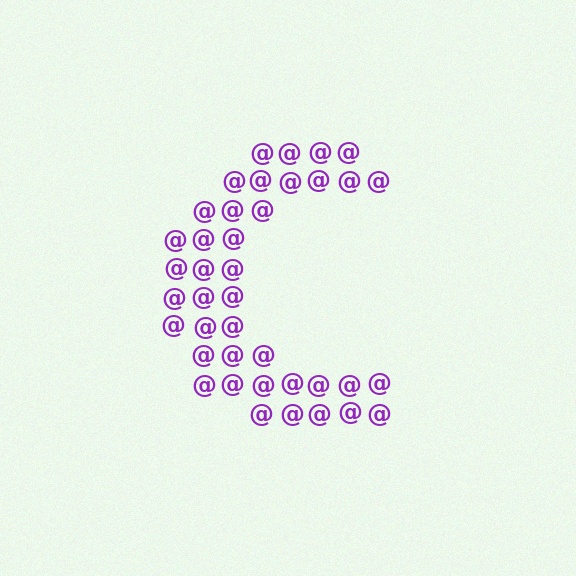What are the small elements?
The small elements are at signs.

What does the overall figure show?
The overall figure shows the letter C.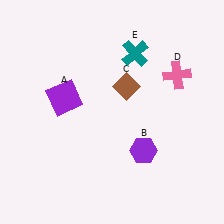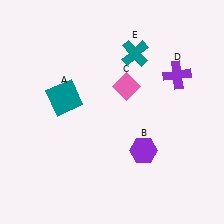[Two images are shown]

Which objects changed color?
A changed from purple to teal. C changed from brown to pink. D changed from pink to purple.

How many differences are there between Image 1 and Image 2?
There are 3 differences between the two images.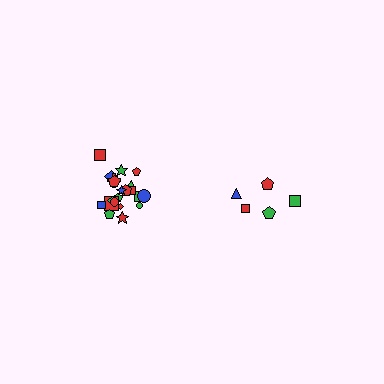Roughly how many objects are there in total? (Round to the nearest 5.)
Roughly 25 objects in total.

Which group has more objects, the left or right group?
The left group.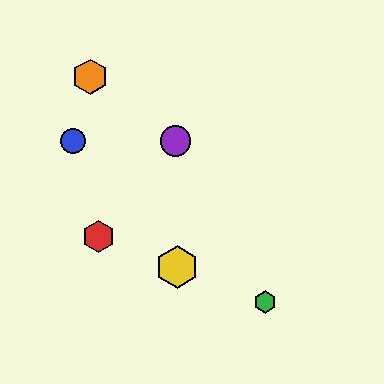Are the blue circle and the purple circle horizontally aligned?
Yes, both are at y≈141.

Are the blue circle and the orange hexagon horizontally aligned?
No, the blue circle is at y≈141 and the orange hexagon is at y≈77.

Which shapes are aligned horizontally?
The blue circle, the purple circle are aligned horizontally.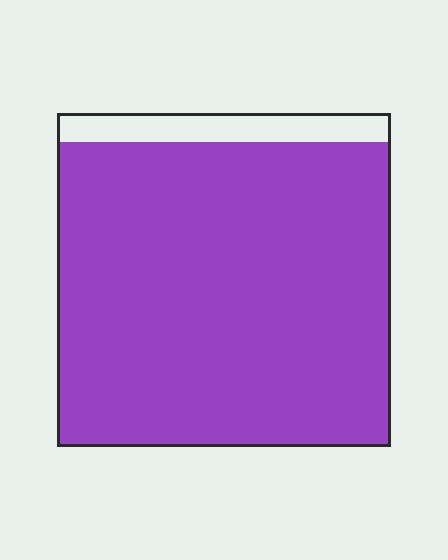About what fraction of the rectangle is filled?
About nine tenths (9/10).